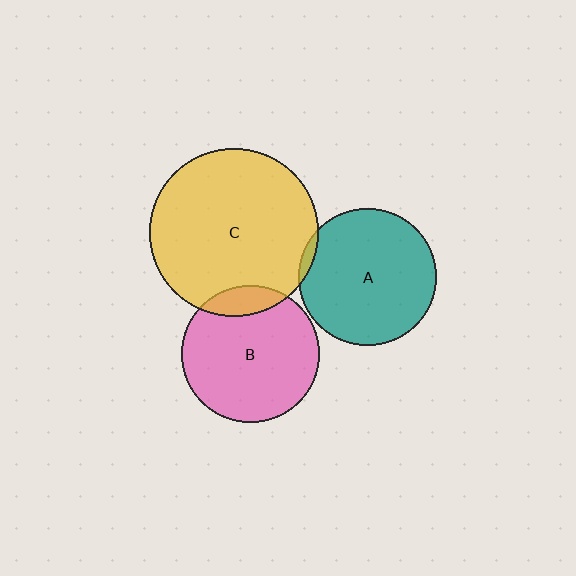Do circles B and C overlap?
Yes.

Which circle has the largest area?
Circle C (yellow).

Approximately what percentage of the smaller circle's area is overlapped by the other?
Approximately 15%.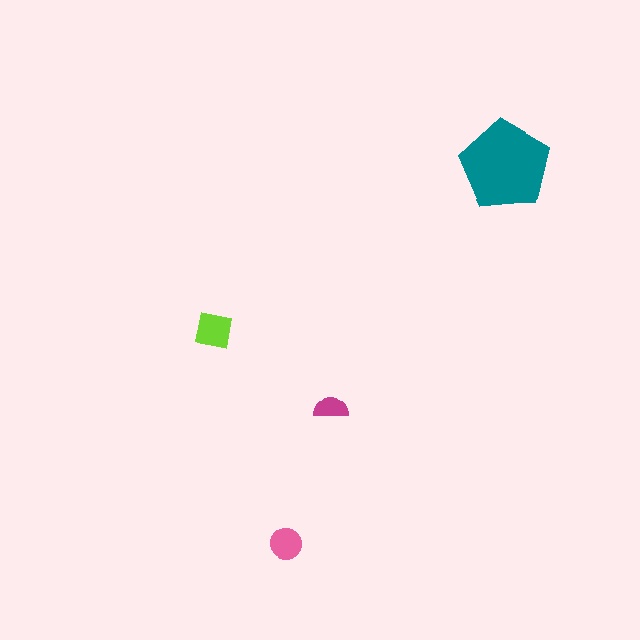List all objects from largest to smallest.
The teal pentagon, the lime square, the pink circle, the magenta semicircle.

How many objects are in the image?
There are 4 objects in the image.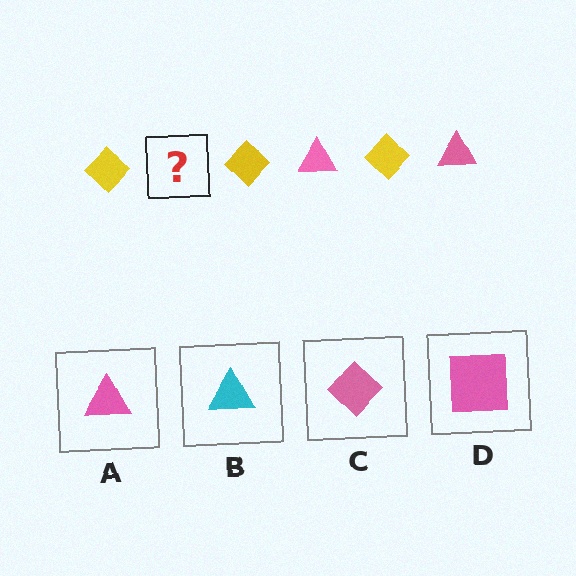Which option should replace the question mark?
Option A.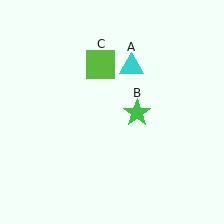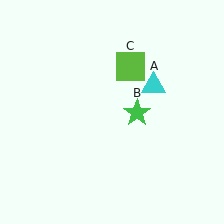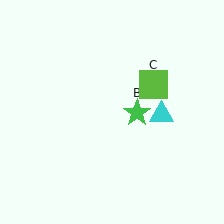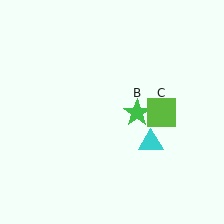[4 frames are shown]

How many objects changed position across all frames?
2 objects changed position: cyan triangle (object A), lime square (object C).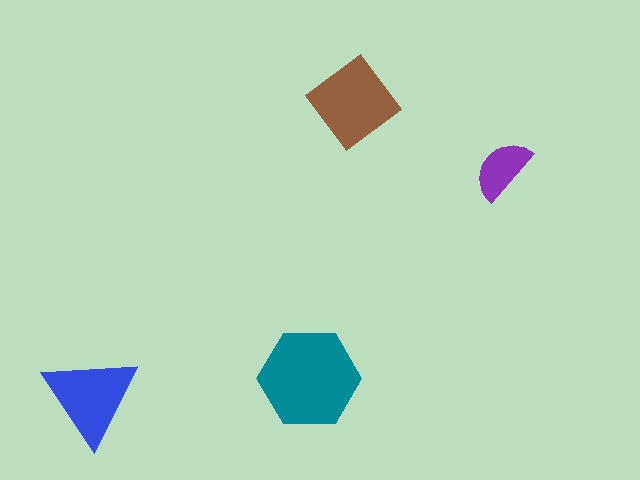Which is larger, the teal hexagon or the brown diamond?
The teal hexagon.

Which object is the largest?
The teal hexagon.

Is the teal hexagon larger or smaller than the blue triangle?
Larger.